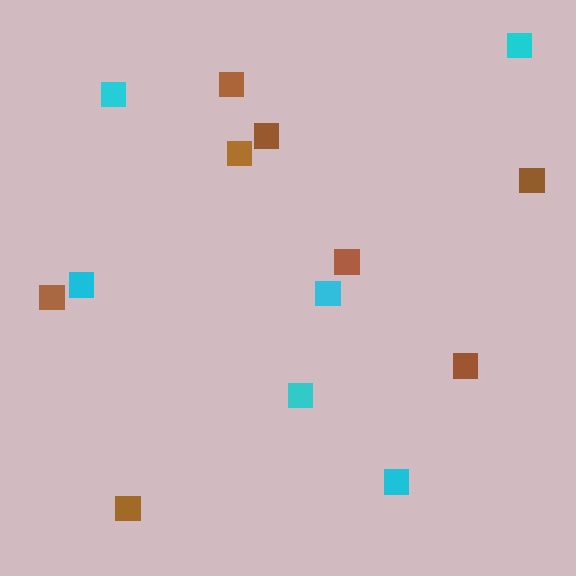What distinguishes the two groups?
There are 2 groups: one group of brown squares (8) and one group of cyan squares (6).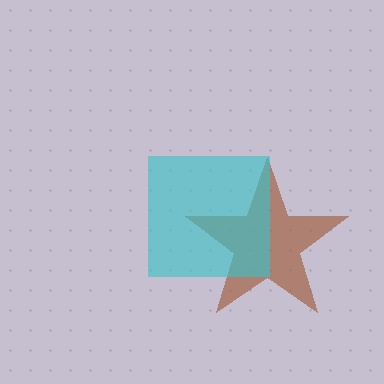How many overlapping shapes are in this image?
There are 2 overlapping shapes in the image.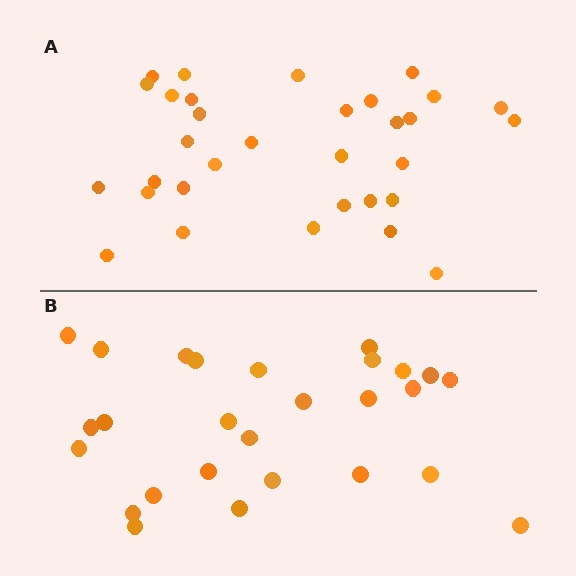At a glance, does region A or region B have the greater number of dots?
Region A (the top region) has more dots.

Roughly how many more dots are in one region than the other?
Region A has about 5 more dots than region B.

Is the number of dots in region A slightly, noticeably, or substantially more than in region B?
Region A has only slightly more — the two regions are fairly close. The ratio is roughly 1.2 to 1.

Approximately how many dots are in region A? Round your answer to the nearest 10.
About 30 dots. (The exact count is 32, which rounds to 30.)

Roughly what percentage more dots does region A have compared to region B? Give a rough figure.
About 20% more.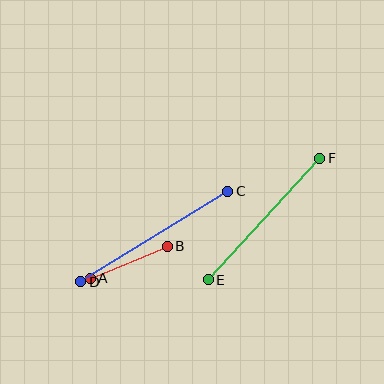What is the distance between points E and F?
The distance is approximately 165 pixels.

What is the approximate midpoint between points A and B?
The midpoint is at approximately (129, 262) pixels.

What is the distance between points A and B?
The distance is approximately 84 pixels.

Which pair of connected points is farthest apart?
Points C and D are farthest apart.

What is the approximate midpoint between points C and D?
The midpoint is at approximately (154, 236) pixels.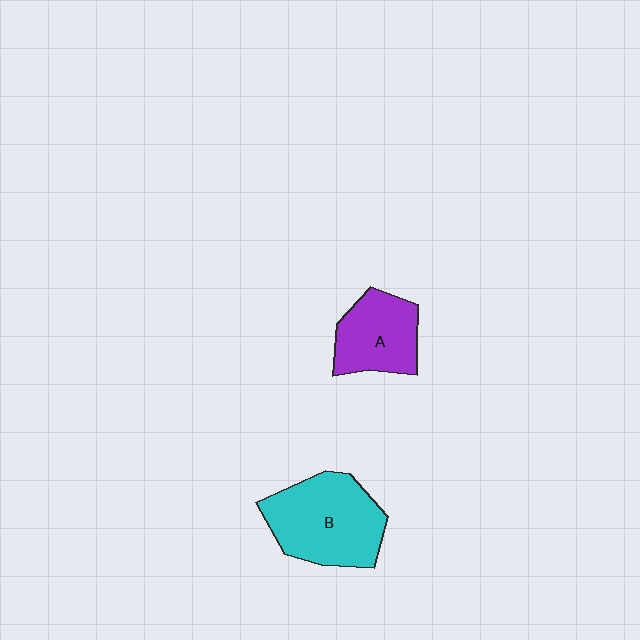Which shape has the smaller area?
Shape A (purple).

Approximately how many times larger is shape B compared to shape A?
Approximately 1.5 times.